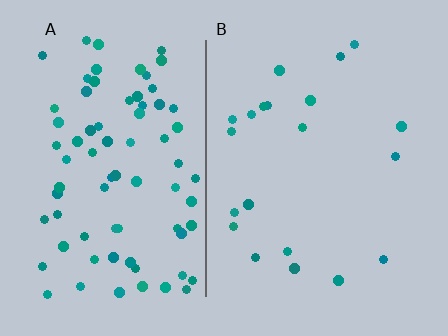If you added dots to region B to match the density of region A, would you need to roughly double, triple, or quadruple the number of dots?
Approximately quadruple.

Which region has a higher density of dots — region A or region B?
A (the left).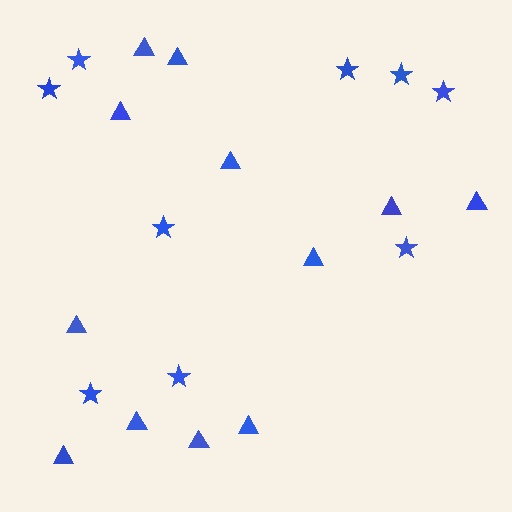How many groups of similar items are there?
There are 2 groups: one group of stars (9) and one group of triangles (12).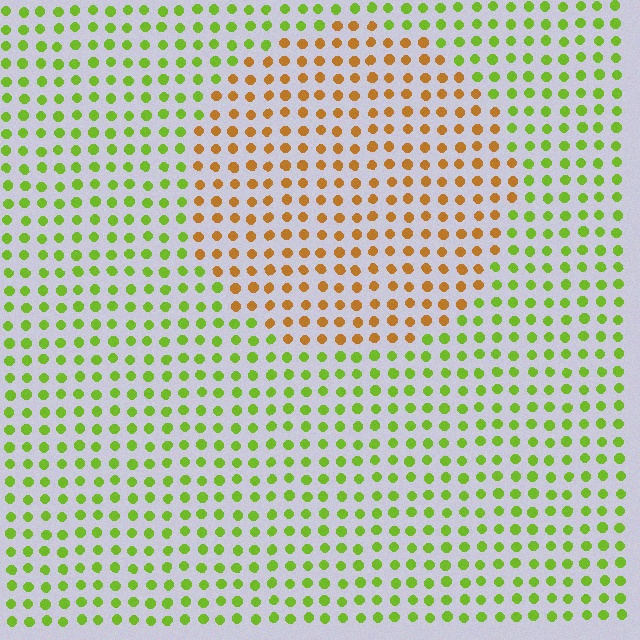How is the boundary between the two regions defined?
The boundary is defined purely by a slight shift in hue (about 58 degrees). Spacing, size, and orientation are identical on both sides.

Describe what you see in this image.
The image is filled with small lime elements in a uniform arrangement. A circle-shaped region is visible where the elements are tinted to a slightly different hue, forming a subtle color boundary.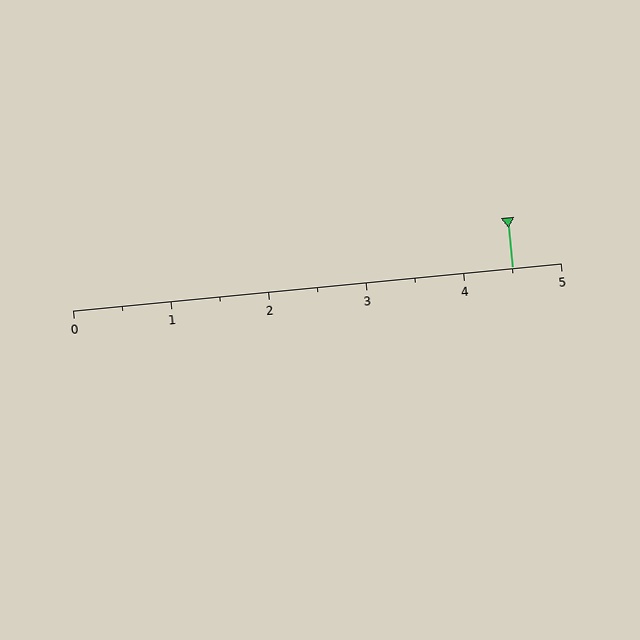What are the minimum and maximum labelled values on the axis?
The axis runs from 0 to 5.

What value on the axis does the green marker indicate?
The marker indicates approximately 4.5.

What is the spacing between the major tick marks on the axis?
The major ticks are spaced 1 apart.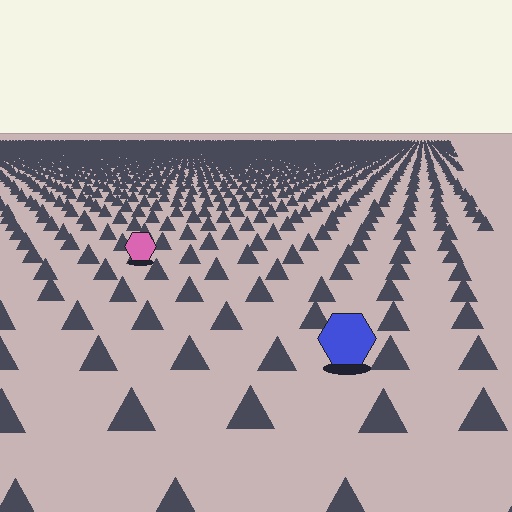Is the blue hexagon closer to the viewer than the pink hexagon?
Yes. The blue hexagon is closer — you can tell from the texture gradient: the ground texture is coarser near it.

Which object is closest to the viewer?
The blue hexagon is closest. The texture marks near it are larger and more spread out.